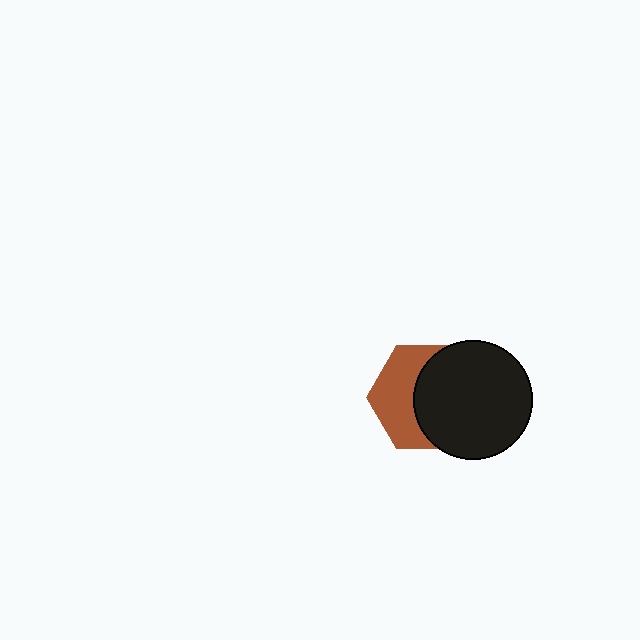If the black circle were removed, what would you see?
You would see the complete brown hexagon.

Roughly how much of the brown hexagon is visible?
About half of it is visible (roughly 46%).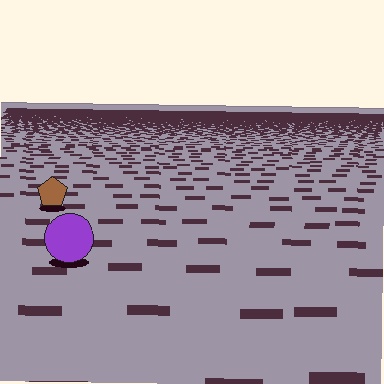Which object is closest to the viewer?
The purple circle is closest. The texture marks near it are larger and more spread out.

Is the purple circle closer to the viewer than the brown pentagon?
Yes. The purple circle is closer — you can tell from the texture gradient: the ground texture is coarser near it.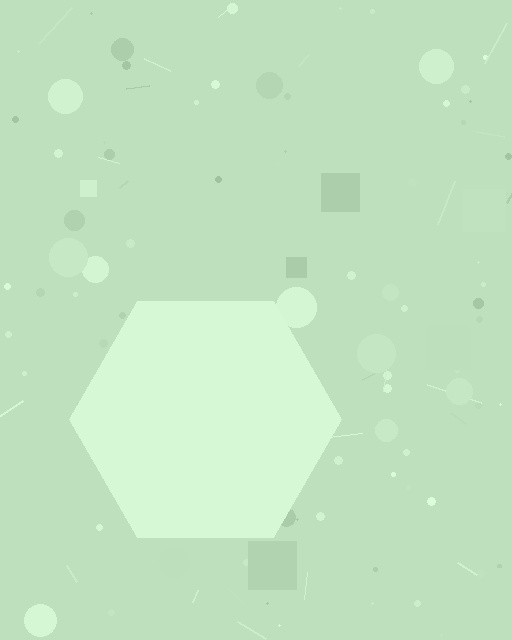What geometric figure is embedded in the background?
A hexagon is embedded in the background.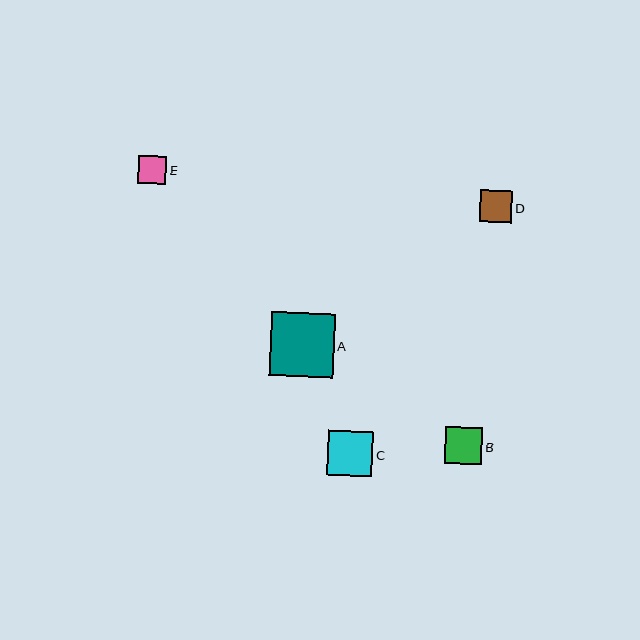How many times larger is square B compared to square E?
Square B is approximately 1.3 times the size of square E.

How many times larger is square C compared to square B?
Square C is approximately 1.2 times the size of square B.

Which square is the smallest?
Square E is the smallest with a size of approximately 28 pixels.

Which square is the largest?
Square A is the largest with a size of approximately 63 pixels.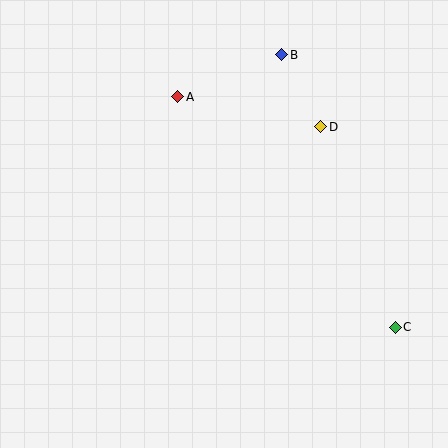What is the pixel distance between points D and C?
The distance between D and C is 214 pixels.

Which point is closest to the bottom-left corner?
Point A is closest to the bottom-left corner.